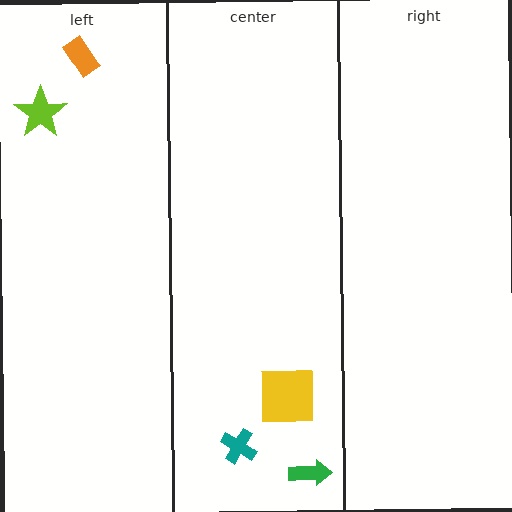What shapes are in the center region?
The yellow square, the teal cross, the green arrow.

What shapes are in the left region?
The orange rectangle, the lime star.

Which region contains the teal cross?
The center region.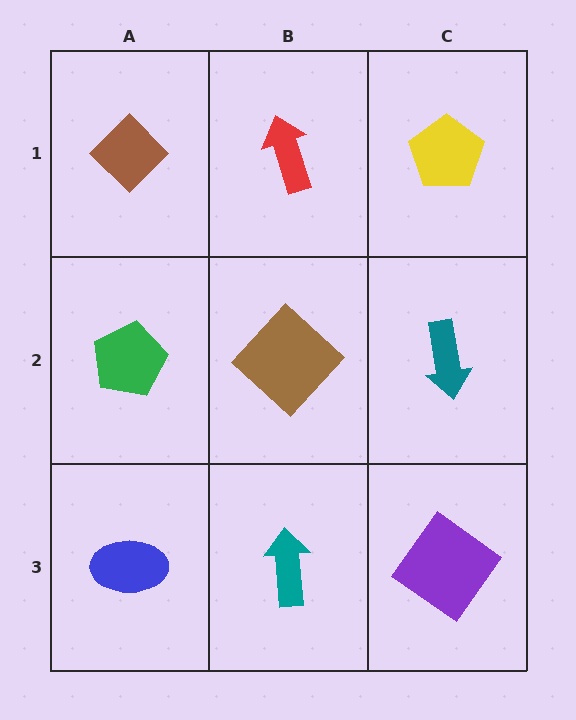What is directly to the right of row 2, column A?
A brown diamond.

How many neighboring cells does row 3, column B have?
3.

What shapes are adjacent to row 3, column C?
A teal arrow (row 2, column C), a teal arrow (row 3, column B).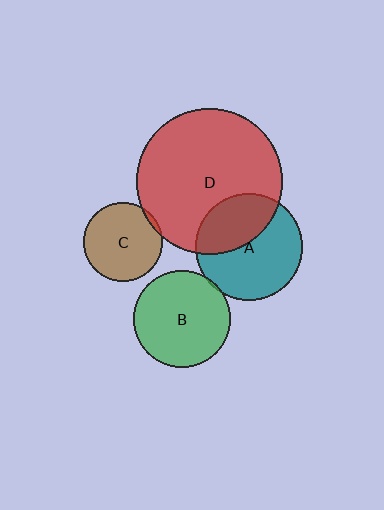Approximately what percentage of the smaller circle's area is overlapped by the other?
Approximately 40%.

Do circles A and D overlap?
Yes.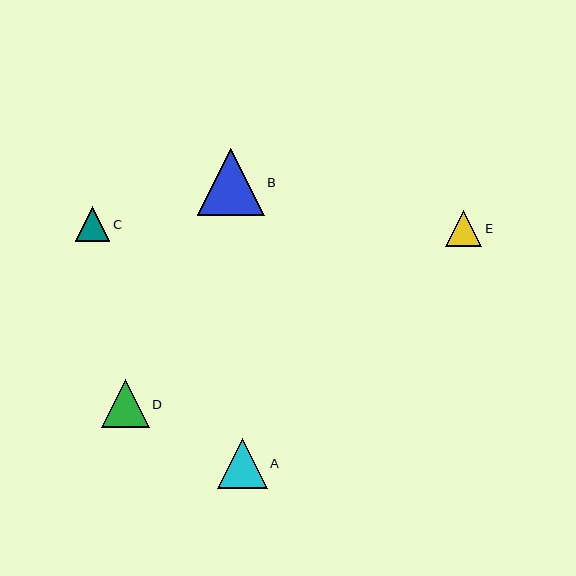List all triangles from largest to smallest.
From largest to smallest: B, A, D, E, C.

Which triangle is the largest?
Triangle B is the largest with a size of approximately 67 pixels.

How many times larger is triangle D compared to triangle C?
Triangle D is approximately 1.4 times the size of triangle C.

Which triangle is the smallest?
Triangle C is the smallest with a size of approximately 35 pixels.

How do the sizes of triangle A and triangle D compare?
Triangle A and triangle D are approximately the same size.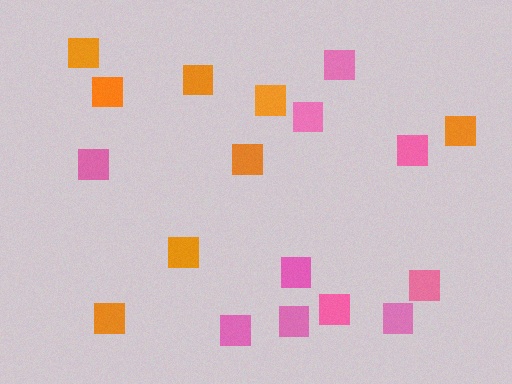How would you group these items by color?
There are 2 groups: one group of orange squares (8) and one group of pink squares (10).